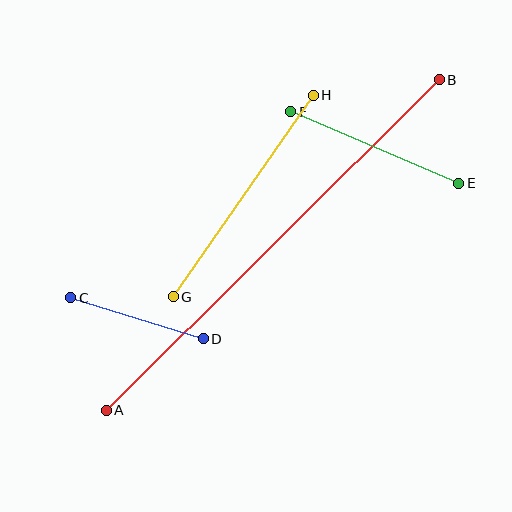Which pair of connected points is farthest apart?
Points A and B are farthest apart.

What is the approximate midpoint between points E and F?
The midpoint is at approximately (375, 148) pixels.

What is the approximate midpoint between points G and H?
The midpoint is at approximately (243, 196) pixels.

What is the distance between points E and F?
The distance is approximately 182 pixels.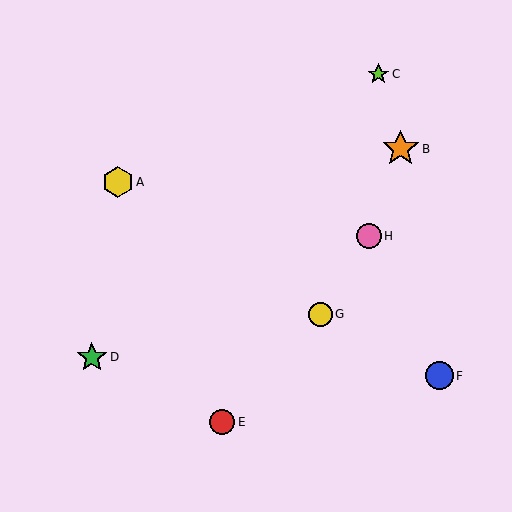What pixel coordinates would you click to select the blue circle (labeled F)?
Click at (439, 376) to select the blue circle F.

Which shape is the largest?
The orange star (labeled B) is the largest.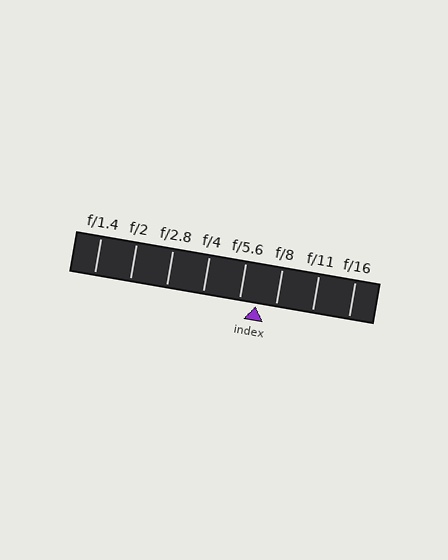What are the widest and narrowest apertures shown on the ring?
The widest aperture shown is f/1.4 and the narrowest is f/16.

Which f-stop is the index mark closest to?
The index mark is closest to f/5.6.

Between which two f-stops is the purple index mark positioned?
The index mark is between f/5.6 and f/8.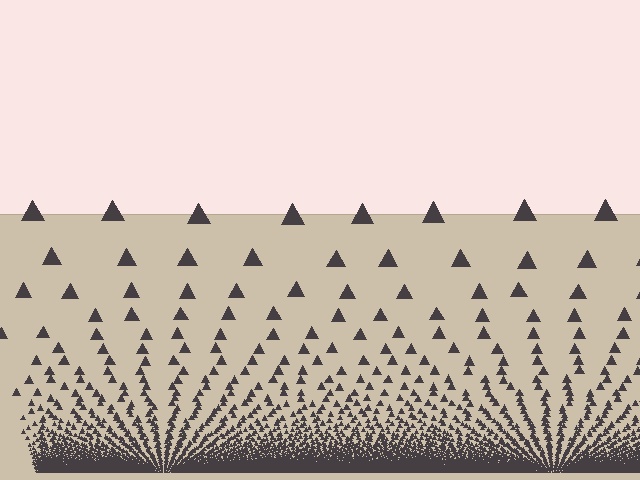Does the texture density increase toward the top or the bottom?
Density increases toward the bottom.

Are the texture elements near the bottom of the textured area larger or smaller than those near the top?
Smaller. The gradient is inverted — elements near the bottom are smaller and denser.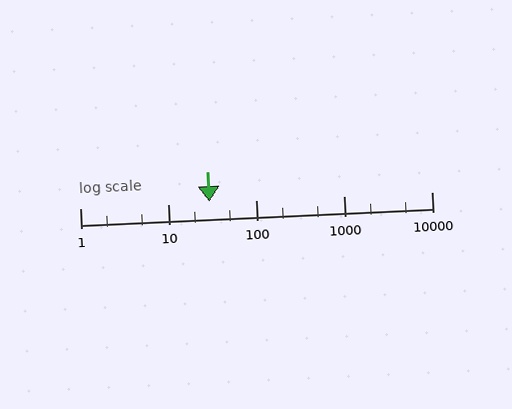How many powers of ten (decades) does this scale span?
The scale spans 4 decades, from 1 to 10000.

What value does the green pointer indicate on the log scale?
The pointer indicates approximately 30.